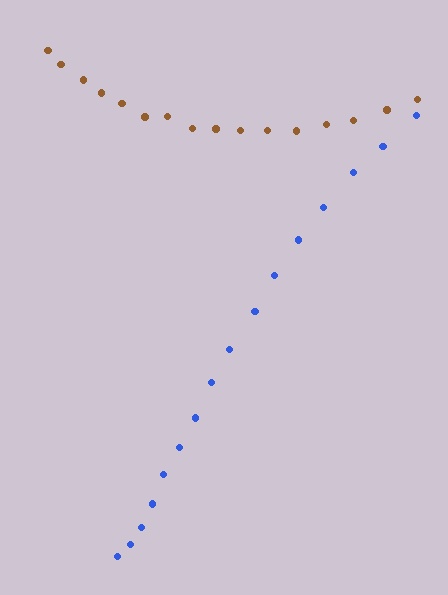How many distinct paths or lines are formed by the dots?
There are 2 distinct paths.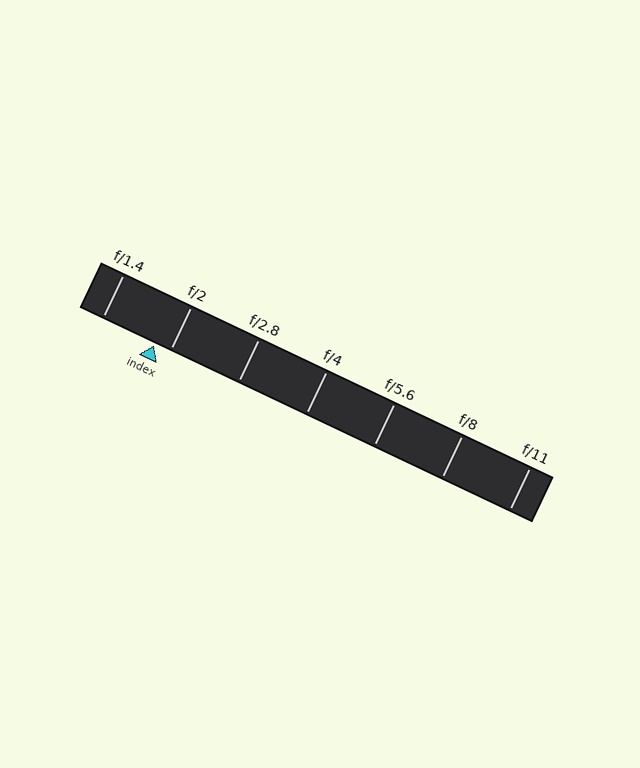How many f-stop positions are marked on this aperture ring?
There are 7 f-stop positions marked.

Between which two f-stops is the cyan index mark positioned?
The index mark is between f/1.4 and f/2.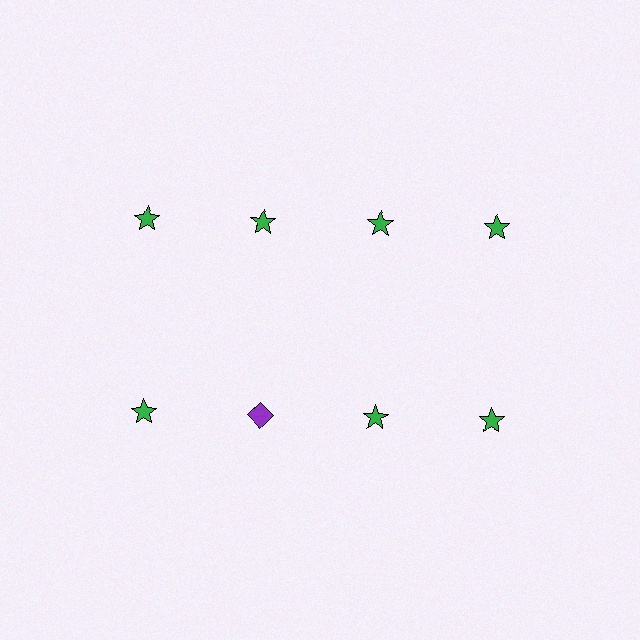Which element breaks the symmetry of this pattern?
The purple diamond in the second row, second from left column breaks the symmetry. All other shapes are green stars.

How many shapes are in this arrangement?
There are 8 shapes arranged in a grid pattern.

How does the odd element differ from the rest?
It differs in both color (purple instead of green) and shape (diamond instead of star).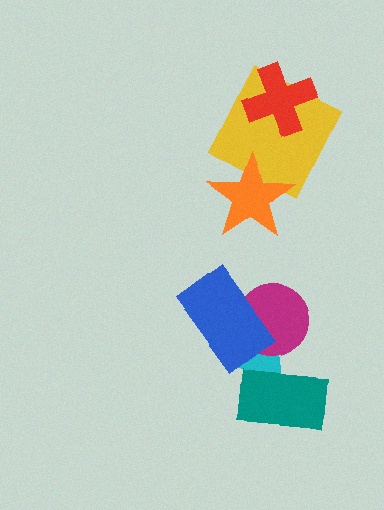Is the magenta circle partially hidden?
Yes, it is partially covered by another shape.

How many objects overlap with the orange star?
1 object overlaps with the orange star.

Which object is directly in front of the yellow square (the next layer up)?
The red cross is directly in front of the yellow square.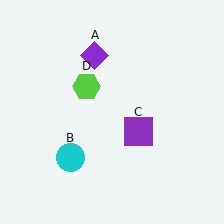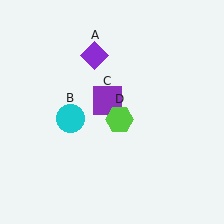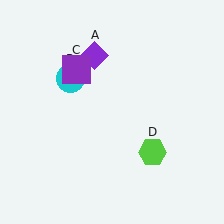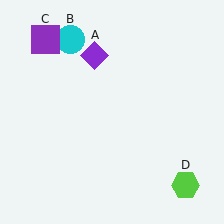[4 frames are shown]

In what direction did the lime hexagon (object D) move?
The lime hexagon (object D) moved down and to the right.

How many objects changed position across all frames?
3 objects changed position: cyan circle (object B), purple square (object C), lime hexagon (object D).